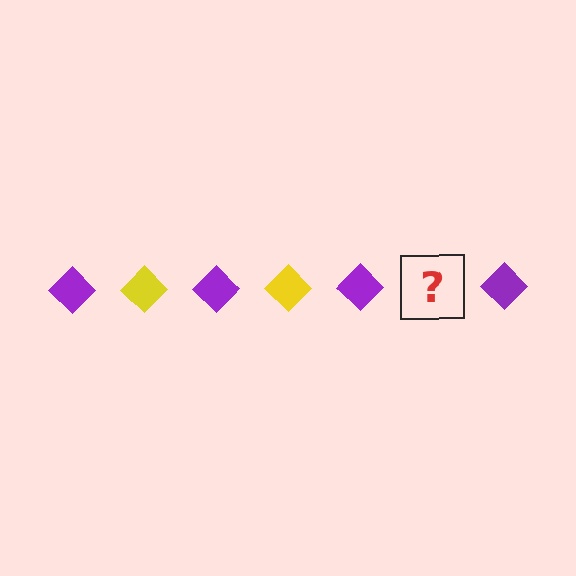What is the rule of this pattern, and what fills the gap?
The rule is that the pattern cycles through purple, yellow diamonds. The gap should be filled with a yellow diamond.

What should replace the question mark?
The question mark should be replaced with a yellow diamond.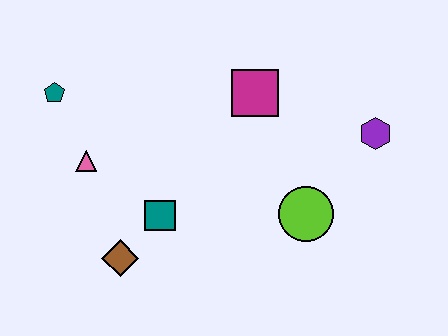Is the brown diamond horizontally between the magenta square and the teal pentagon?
Yes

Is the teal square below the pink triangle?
Yes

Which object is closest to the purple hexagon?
The lime circle is closest to the purple hexagon.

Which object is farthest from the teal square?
The purple hexagon is farthest from the teal square.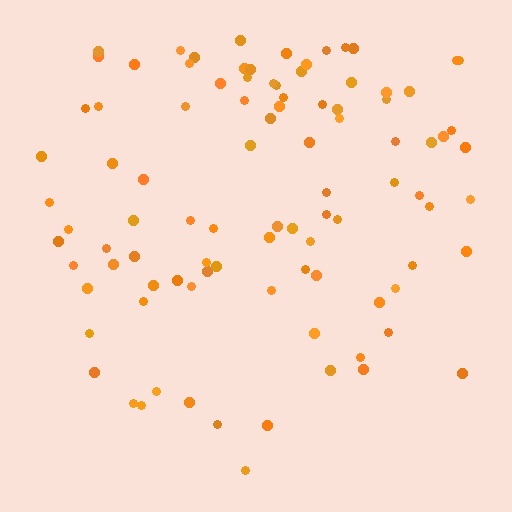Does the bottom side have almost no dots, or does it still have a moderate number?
Still a moderate number, just noticeably fewer than the top.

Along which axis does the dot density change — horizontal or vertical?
Vertical.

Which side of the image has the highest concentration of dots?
The top.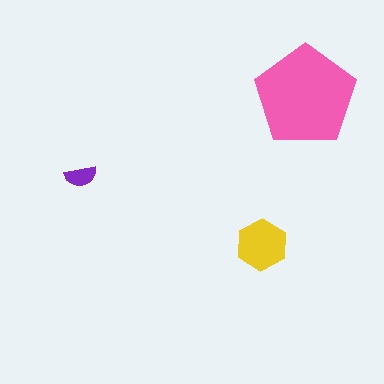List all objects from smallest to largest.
The purple semicircle, the yellow hexagon, the pink pentagon.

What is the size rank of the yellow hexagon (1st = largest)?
2nd.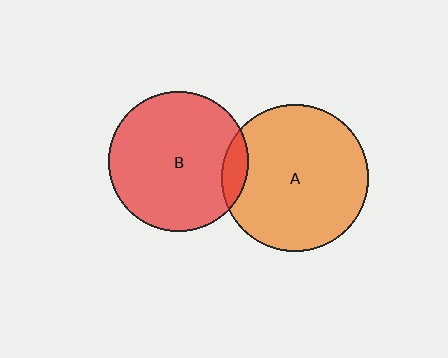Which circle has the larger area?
Circle A (orange).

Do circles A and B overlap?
Yes.